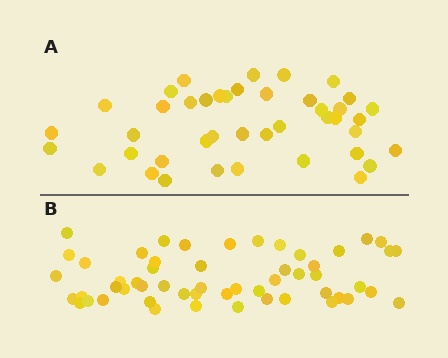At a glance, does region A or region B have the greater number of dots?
Region B (the bottom region) has more dots.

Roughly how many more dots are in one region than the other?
Region B has roughly 12 or so more dots than region A.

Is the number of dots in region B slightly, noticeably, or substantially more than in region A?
Region B has noticeably more, but not dramatically so. The ratio is roughly 1.3 to 1.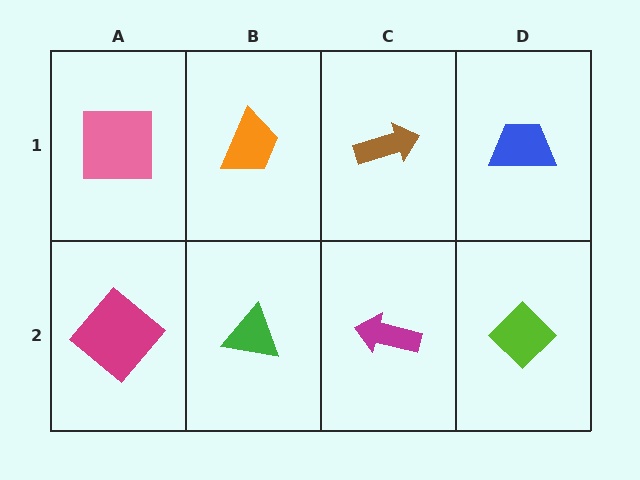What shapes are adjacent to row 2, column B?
An orange trapezoid (row 1, column B), a magenta diamond (row 2, column A), a magenta arrow (row 2, column C).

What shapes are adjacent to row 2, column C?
A brown arrow (row 1, column C), a green triangle (row 2, column B), a lime diamond (row 2, column D).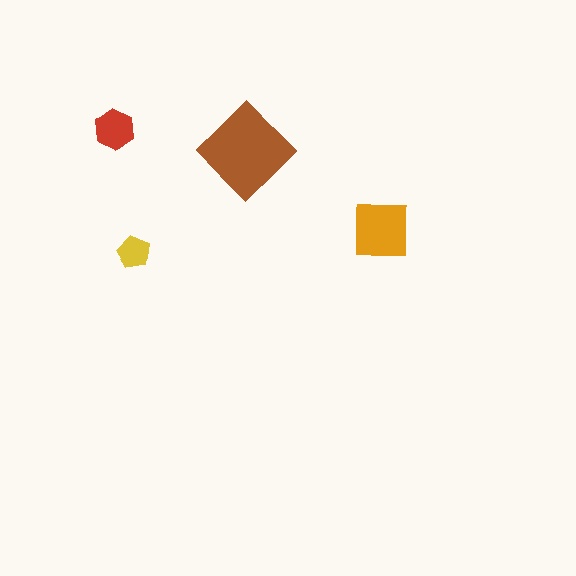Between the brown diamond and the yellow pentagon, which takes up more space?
The brown diamond.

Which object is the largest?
The brown diamond.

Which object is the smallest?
The yellow pentagon.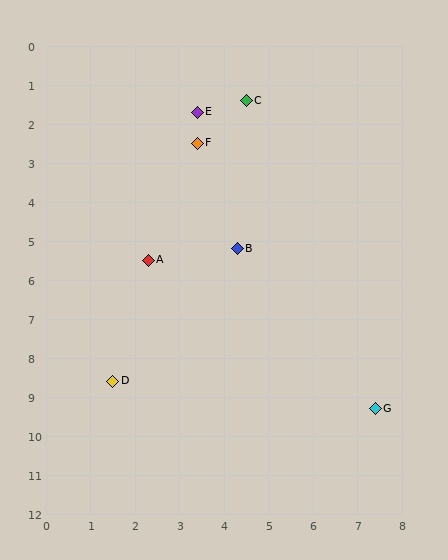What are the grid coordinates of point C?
Point C is at approximately (4.5, 1.4).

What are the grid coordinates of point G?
Point G is at approximately (7.4, 9.3).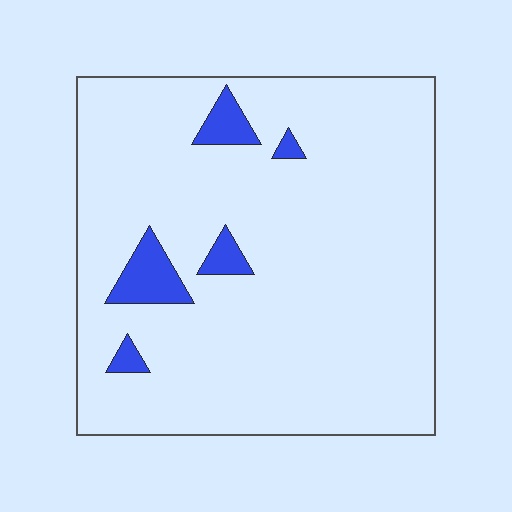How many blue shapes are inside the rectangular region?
5.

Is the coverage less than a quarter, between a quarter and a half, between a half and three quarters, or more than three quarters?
Less than a quarter.